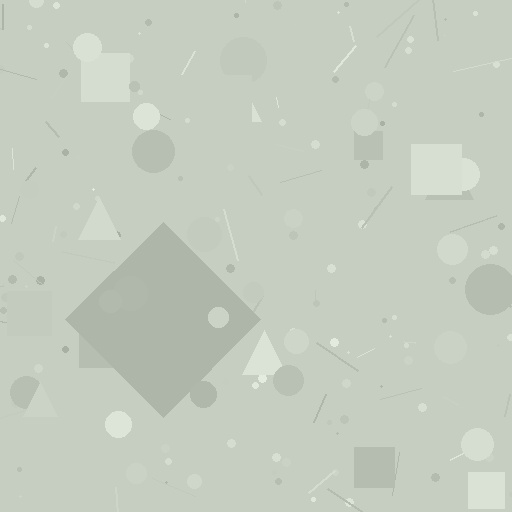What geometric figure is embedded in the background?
A diamond is embedded in the background.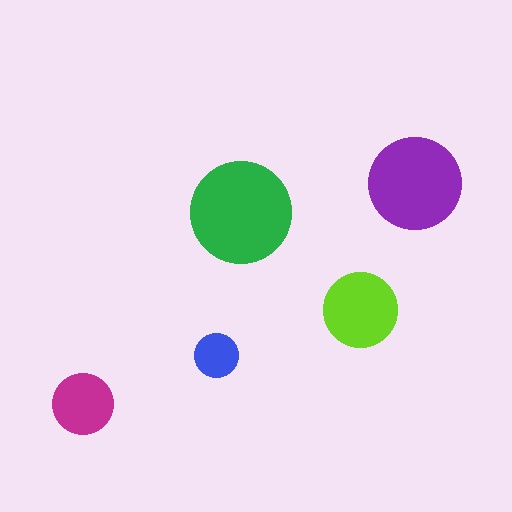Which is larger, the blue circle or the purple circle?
The purple one.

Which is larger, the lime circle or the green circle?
The green one.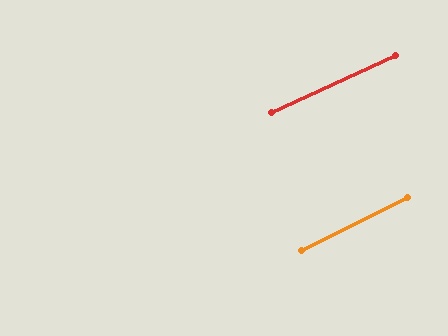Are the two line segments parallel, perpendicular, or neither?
Parallel — their directions differ by only 1.4°.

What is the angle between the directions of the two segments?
Approximately 1 degree.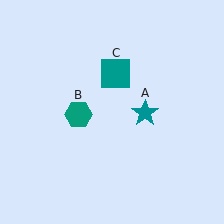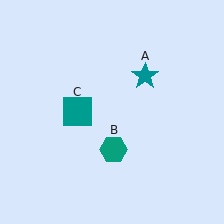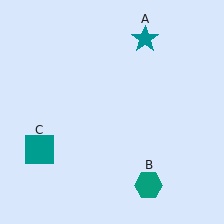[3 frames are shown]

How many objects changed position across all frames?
3 objects changed position: teal star (object A), teal hexagon (object B), teal square (object C).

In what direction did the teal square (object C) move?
The teal square (object C) moved down and to the left.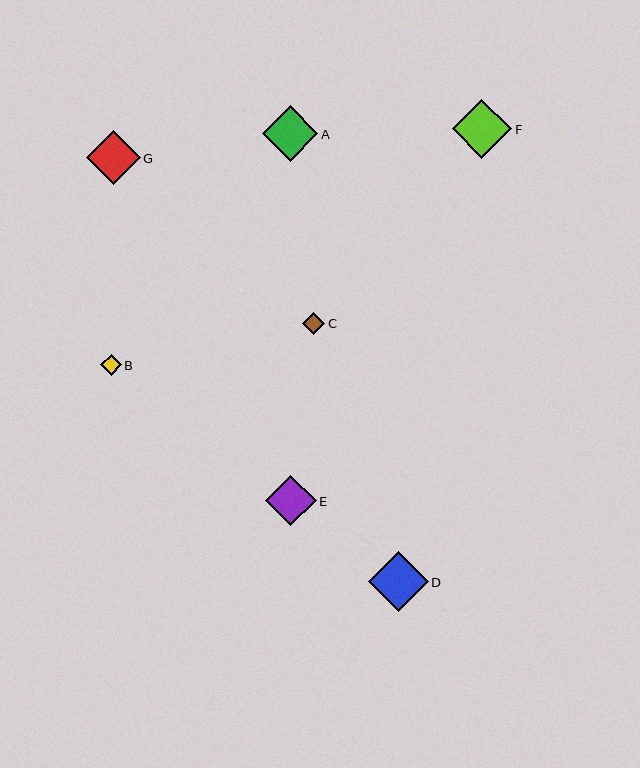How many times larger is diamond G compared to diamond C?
Diamond G is approximately 2.4 times the size of diamond C.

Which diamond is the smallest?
Diamond B is the smallest with a size of approximately 21 pixels.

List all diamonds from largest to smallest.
From largest to smallest: D, F, A, G, E, C, B.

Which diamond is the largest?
Diamond D is the largest with a size of approximately 60 pixels.